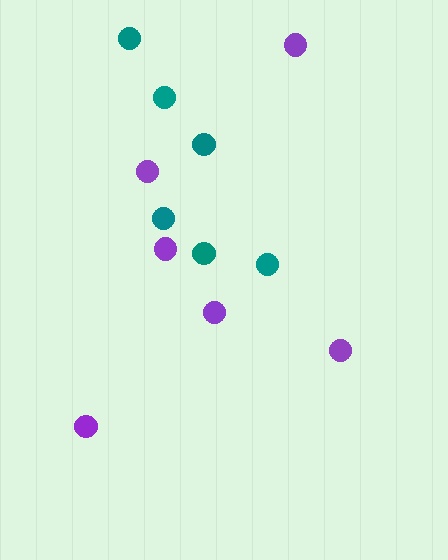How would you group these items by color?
There are 2 groups: one group of teal circles (6) and one group of purple circles (6).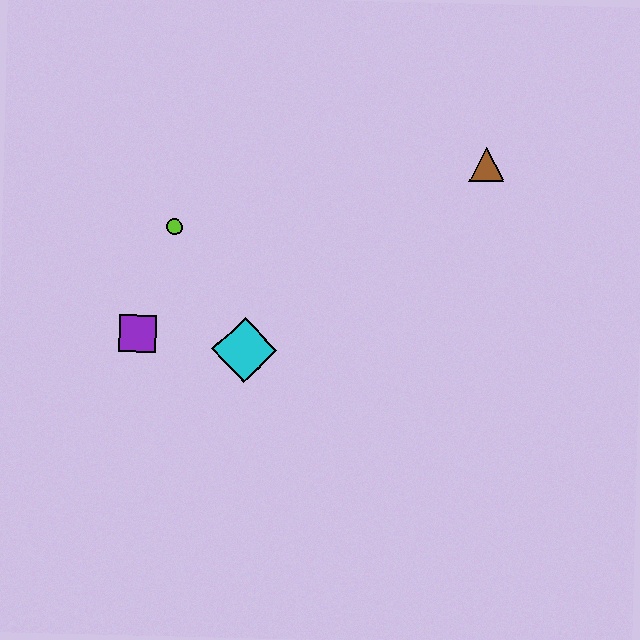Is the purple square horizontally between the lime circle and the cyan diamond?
No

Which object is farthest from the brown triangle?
The purple square is farthest from the brown triangle.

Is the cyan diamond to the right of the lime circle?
Yes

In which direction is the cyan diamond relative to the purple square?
The cyan diamond is to the right of the purple square.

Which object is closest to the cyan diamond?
The purple square is closest to the cyan diamond.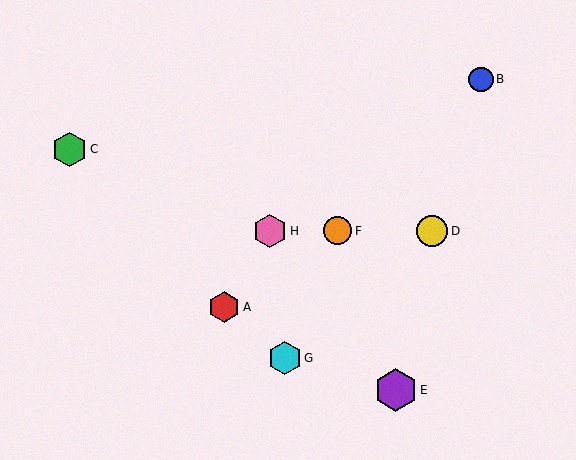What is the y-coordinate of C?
Object C is at y≈149.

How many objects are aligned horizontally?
3 objects (D, F, H) are aligned horizontally.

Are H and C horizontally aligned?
No, H is at y≈231 and C is at y≈149.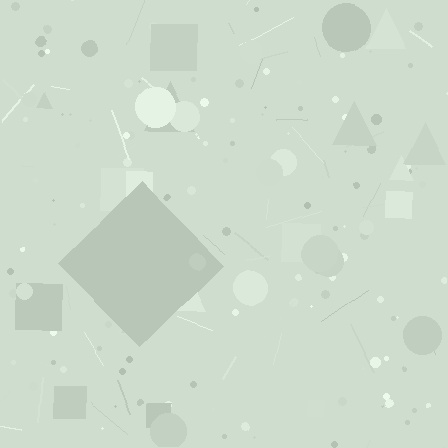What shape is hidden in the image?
A diamond is hidden in the image.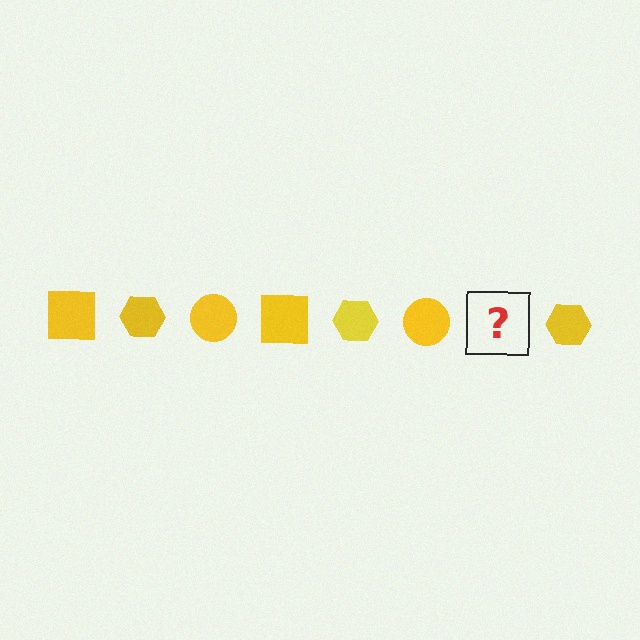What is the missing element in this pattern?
The missing element is a yellow square.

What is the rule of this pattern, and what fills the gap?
The rule is that the pattern cycles through square, hexagon, circle shapes in yellow. The gap should be filled with a yellow square.